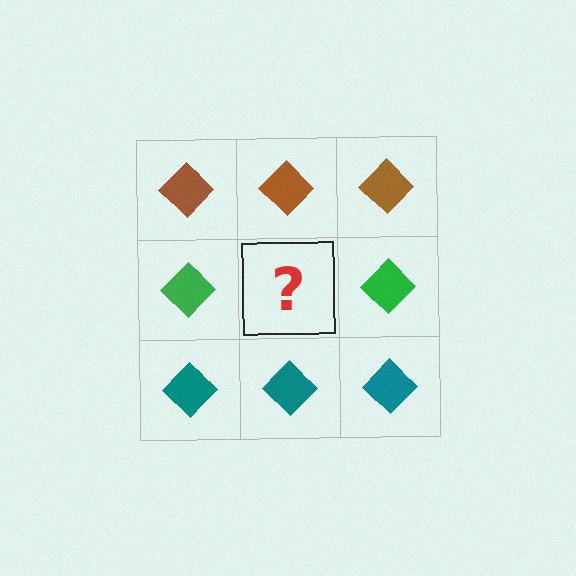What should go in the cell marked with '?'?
The missing cell should contain a green diamond.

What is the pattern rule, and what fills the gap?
The rule is that each row has a consistent color. The gap should be filled with a green diamond.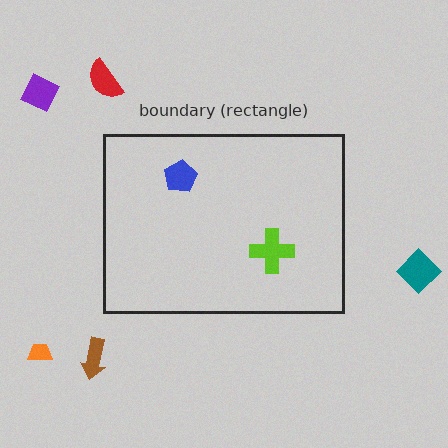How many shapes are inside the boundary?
2 inside, 5 outside.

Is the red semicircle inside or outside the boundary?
Outside.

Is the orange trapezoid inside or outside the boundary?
Outside.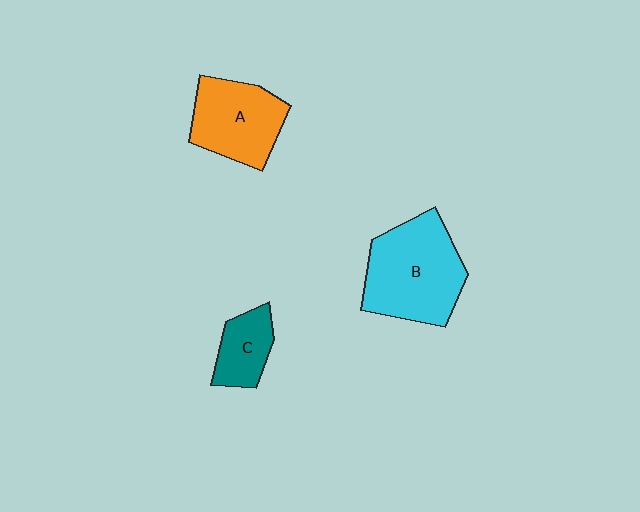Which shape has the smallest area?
Shape C (teal).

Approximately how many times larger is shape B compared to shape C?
Approximately 2.3 times.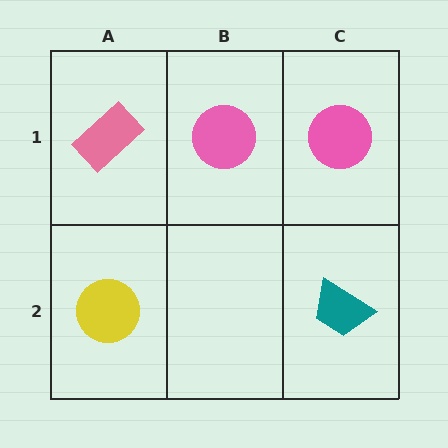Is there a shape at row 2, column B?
No, that cell is empty.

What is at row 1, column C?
A pink circle.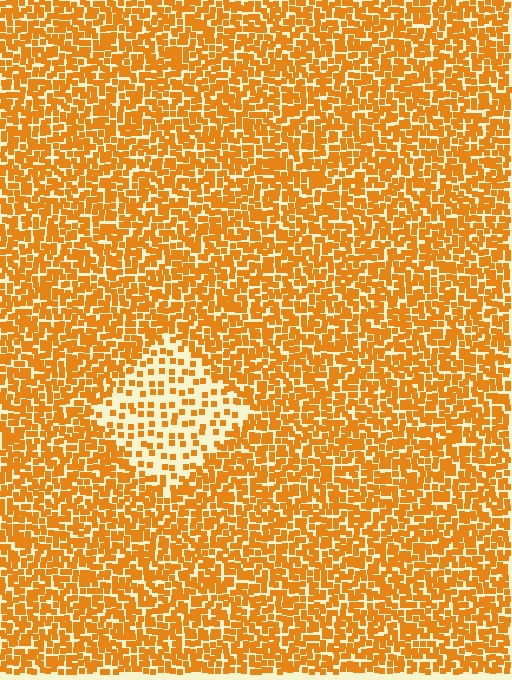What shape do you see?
I see a diamond.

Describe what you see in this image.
The image contains small orange elements arranged at two different densities. A diamond-shaped region is visible where the elements are less densely packed than the surrounding area.